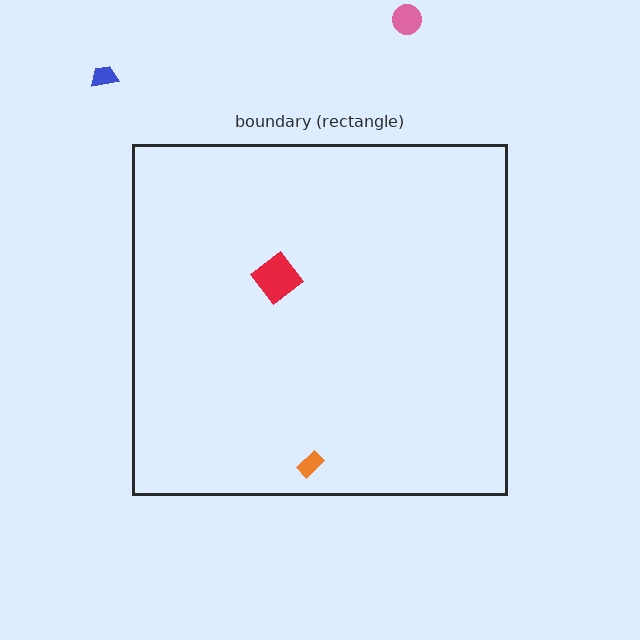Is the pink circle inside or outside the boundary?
Outside.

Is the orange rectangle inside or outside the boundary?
Inside.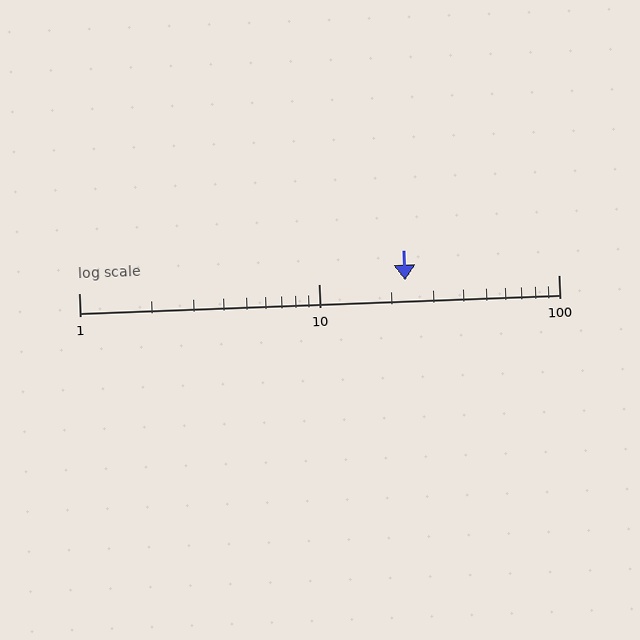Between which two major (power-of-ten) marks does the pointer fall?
The pointer is between 10 and 100.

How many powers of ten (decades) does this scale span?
The scale spans 2 decades, from 1 to 100.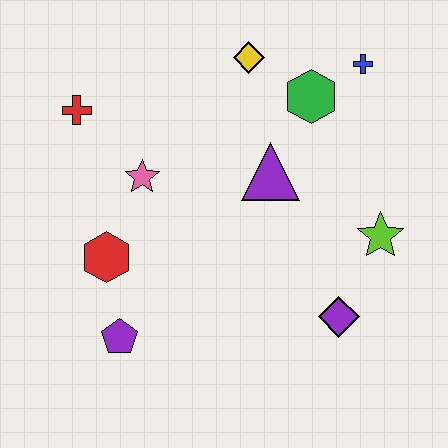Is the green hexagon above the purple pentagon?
Yes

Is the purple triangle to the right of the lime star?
No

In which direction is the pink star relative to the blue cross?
The pink star is to the left of the blue cross.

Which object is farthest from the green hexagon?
The purple pentagon is farthest from the green hexagon.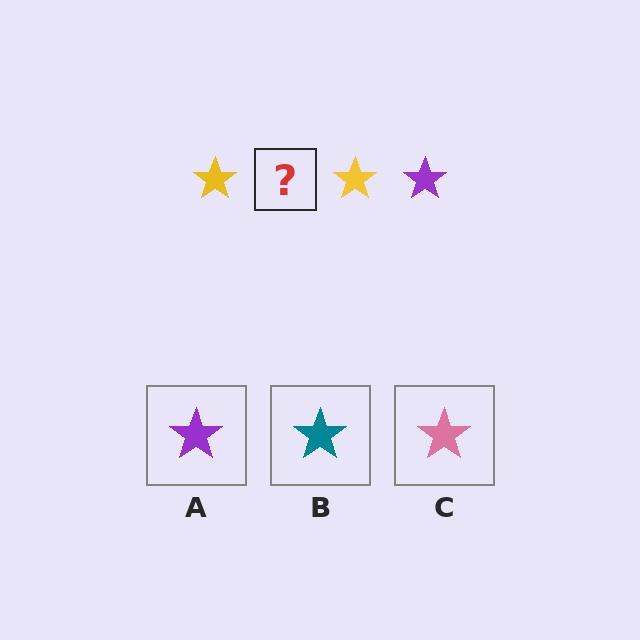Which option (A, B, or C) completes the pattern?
A.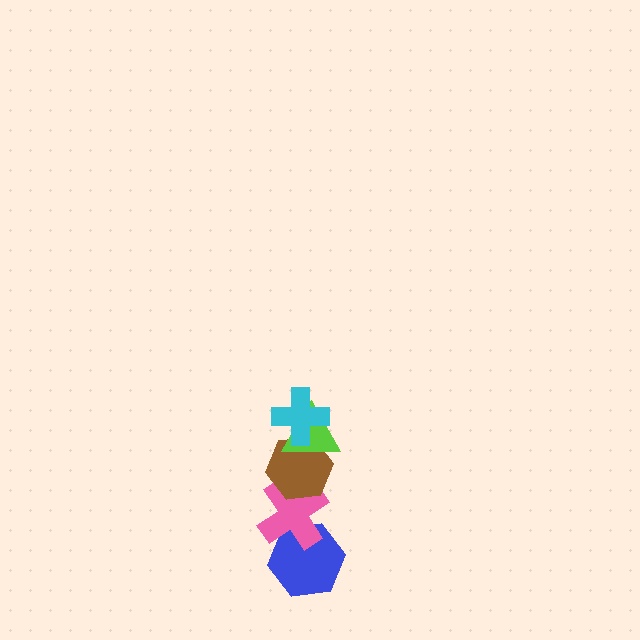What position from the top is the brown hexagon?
The brown hexagon is 3rd from the top.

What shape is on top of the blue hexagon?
The pink cross is on top of the blue hexagon.